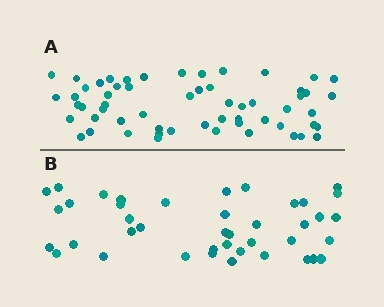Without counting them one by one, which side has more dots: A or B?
Region A (the top region) has more dots.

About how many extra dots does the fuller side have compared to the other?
Region A has approximately 15 more dots than region B.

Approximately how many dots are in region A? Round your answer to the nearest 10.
About 60 dots. (The exact count is 58, which rounds to 60.)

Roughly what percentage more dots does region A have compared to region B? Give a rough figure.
About 40% more.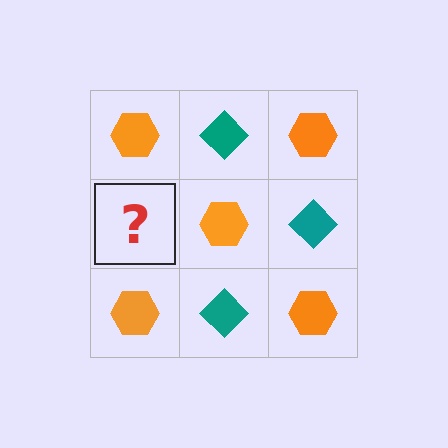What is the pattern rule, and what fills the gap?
The rule is that it alternates orange hexagon and teal diamond in a checkerboard pattern. The gap should be filled with a teal diamond.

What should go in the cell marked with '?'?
The missing cell should contain a teal diamond.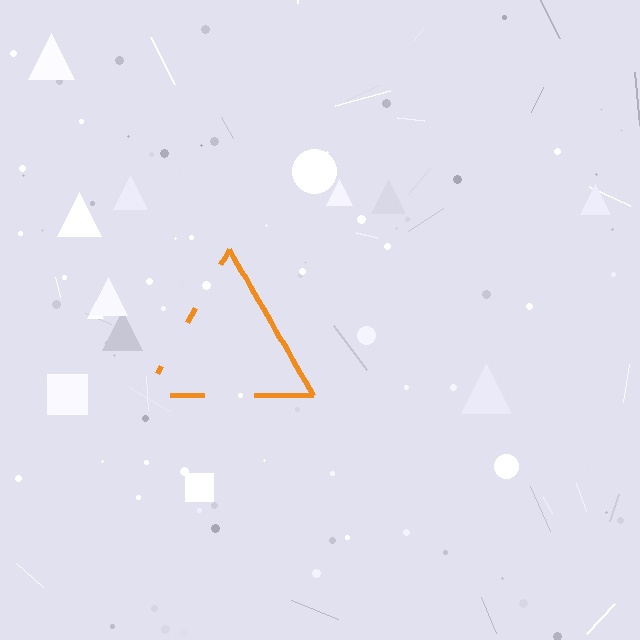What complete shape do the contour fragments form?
The contour fragments form a triangle.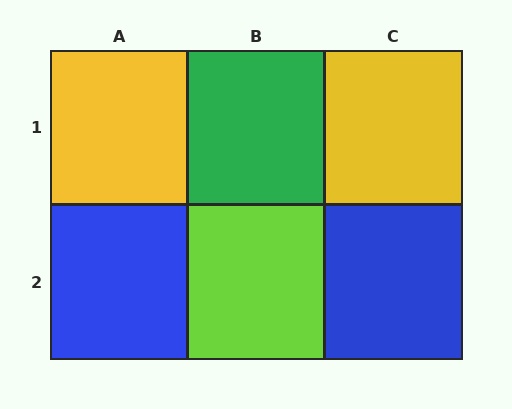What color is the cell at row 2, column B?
Lime.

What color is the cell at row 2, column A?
Blue.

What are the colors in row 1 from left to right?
Yellow, green, yellow.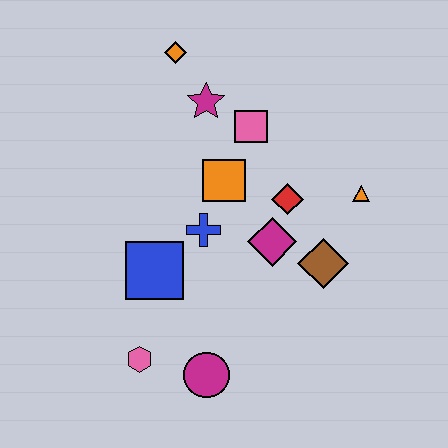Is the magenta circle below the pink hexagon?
Yes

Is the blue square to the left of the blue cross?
Yes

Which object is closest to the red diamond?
The magenta diamond is closest to the red diamond.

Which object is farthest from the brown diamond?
The orange diamond is farthest from the brown diamond.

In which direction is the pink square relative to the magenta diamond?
The pink square is above the magenta diamond.